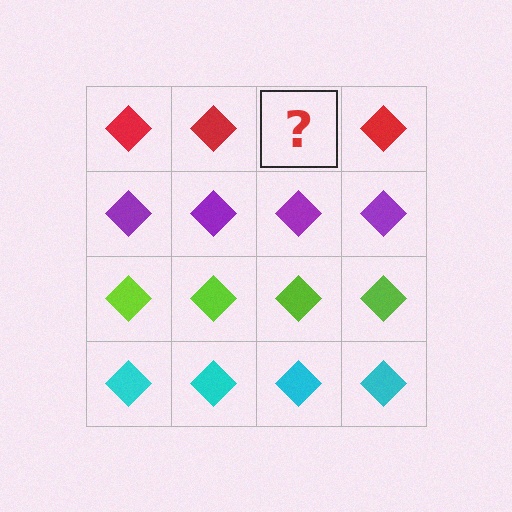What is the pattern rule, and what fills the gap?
The rule is that each row has a consistent color. The gap should be filled with a red diamond.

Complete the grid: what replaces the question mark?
The question mark should be replaced with a red diamond.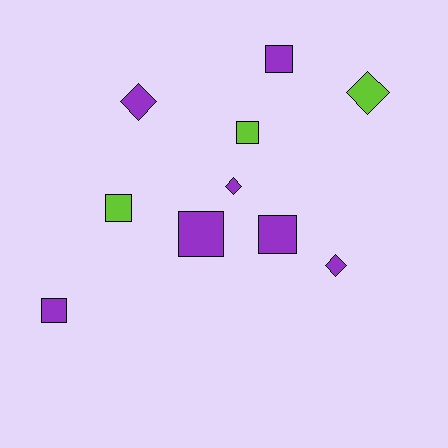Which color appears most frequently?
Purple, with 7 objects.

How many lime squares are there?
There are 2 lime squares.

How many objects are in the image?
There are 10 objects.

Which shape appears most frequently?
Square, with 6 objects.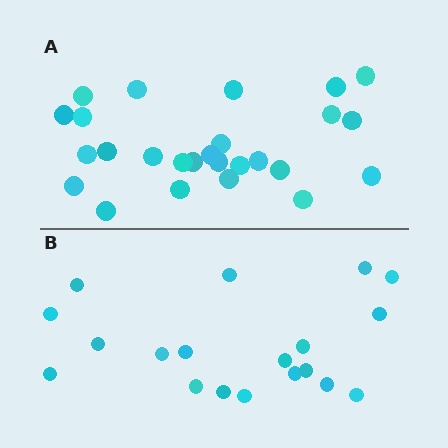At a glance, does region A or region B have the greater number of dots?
Region A (the top region) has more dots.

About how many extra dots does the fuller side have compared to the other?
Region A has roughly 8 or so more dots than region B.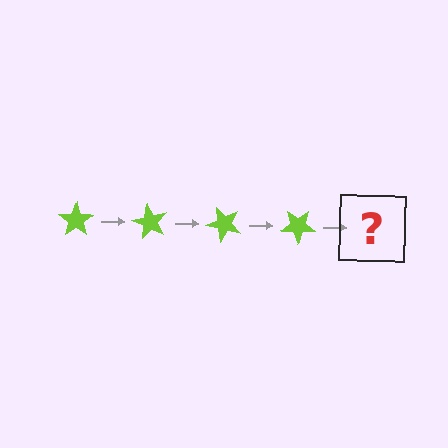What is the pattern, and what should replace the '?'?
The pattern is that the star rotates 60 degrees each step. The '?' should be a lime star rotated 240 degrees.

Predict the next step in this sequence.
The next step is a lime star rotated 240 degrees.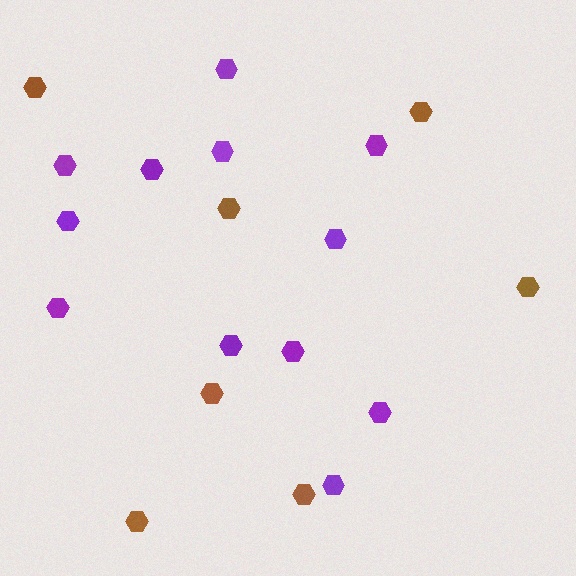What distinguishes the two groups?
There are 2 groups: one group of brown hexagons (7) and one group of purple hexagons (12).